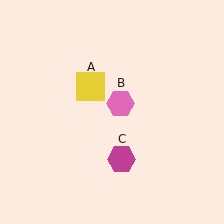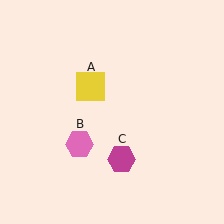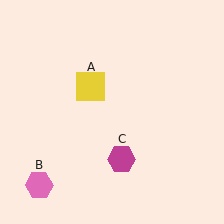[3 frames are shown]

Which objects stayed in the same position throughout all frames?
Yellow square (object A) and magenta hexagon (object C) remained stationary.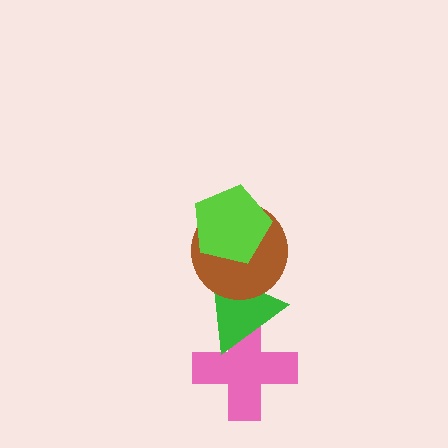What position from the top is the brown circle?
The brown circle is 2nd from the top.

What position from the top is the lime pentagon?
The lime pentagon is 1st from the top.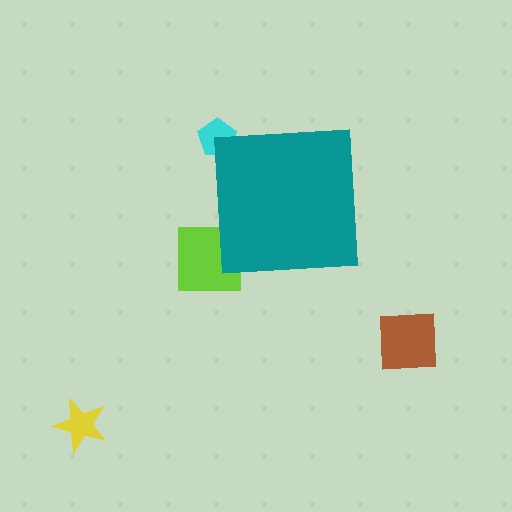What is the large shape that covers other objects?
A teal square.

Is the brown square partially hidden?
No, the brown square is fully visible.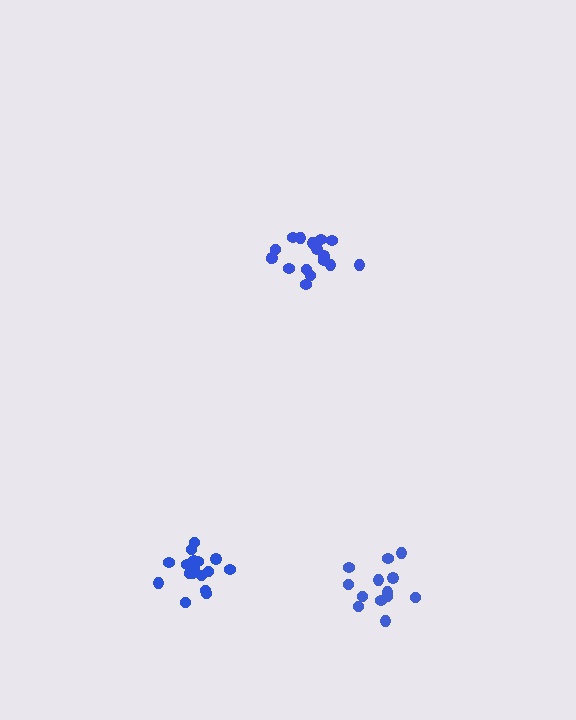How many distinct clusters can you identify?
There are 3 distinct clusters.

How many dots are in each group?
Group 1: 17 dots, Group 2: 17 dots, Group 3: 13 dots (47 total).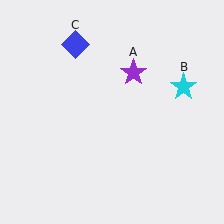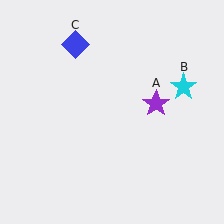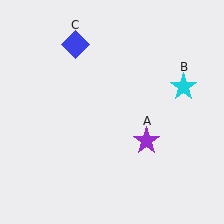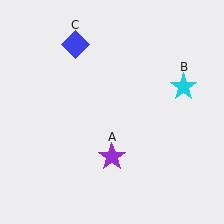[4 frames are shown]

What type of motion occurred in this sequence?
The purple star (object A) rotated clockwise around the center of the scene.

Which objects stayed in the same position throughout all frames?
Cyan star (object B) and blue diamond (object C) remained stationary.